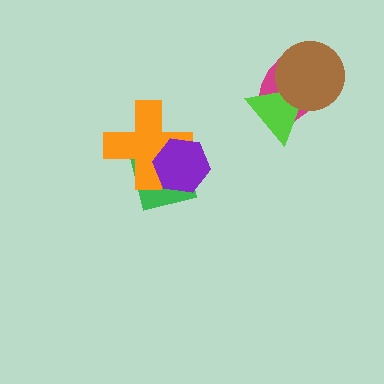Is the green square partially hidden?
Yes, it is partially covered by another shape.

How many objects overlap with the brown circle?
2 objects overlap with the brown circle.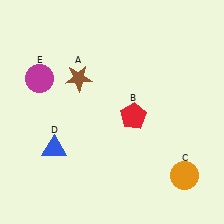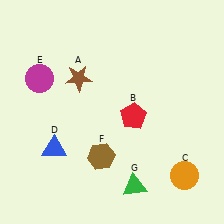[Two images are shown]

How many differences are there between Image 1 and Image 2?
There are 2 differences between the two images.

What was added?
A brown hexagon (F), a green triangle (G) were added in Image 2.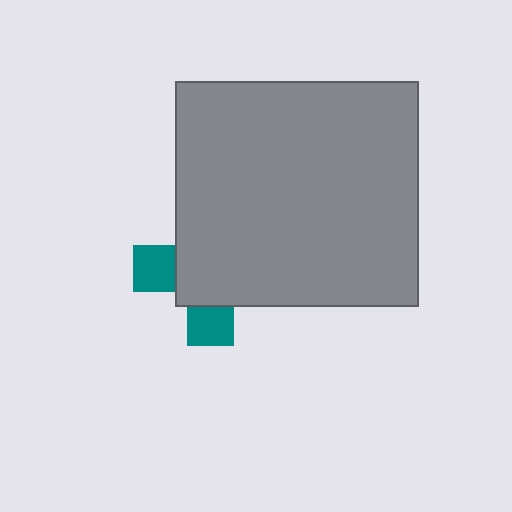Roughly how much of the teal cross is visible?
A small part of it is visible (roughly 30%).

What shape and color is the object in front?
The object in front is a gray rectangle.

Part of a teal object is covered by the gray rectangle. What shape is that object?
It is a cross.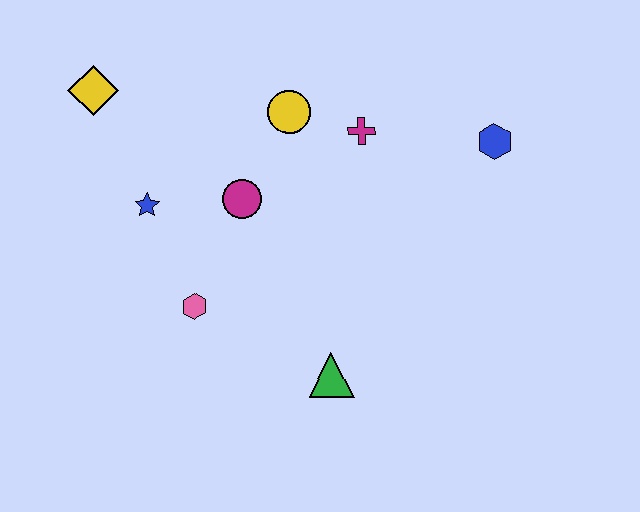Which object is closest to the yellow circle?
The magenta cross is closest to the yellow circle.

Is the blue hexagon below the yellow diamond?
Yes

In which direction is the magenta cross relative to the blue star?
The magenta cross is to the right of the blue star.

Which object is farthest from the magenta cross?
The yellow diamond is farthest from the magenta cross.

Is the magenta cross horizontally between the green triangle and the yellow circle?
No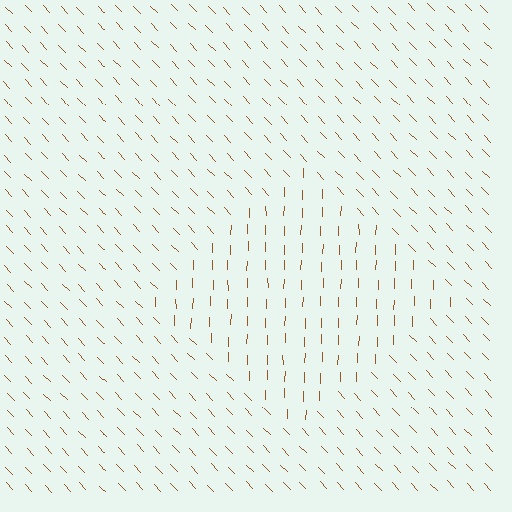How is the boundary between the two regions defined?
The boundary is defined purely by a change in line orientation (approximately 45 degrees difference). All lines are the same color and thickness.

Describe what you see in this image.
The image is filled with small brown line segments. A diamond region in the image has lines oriented differently from the surrounding lines, creating a visible texture boundary.